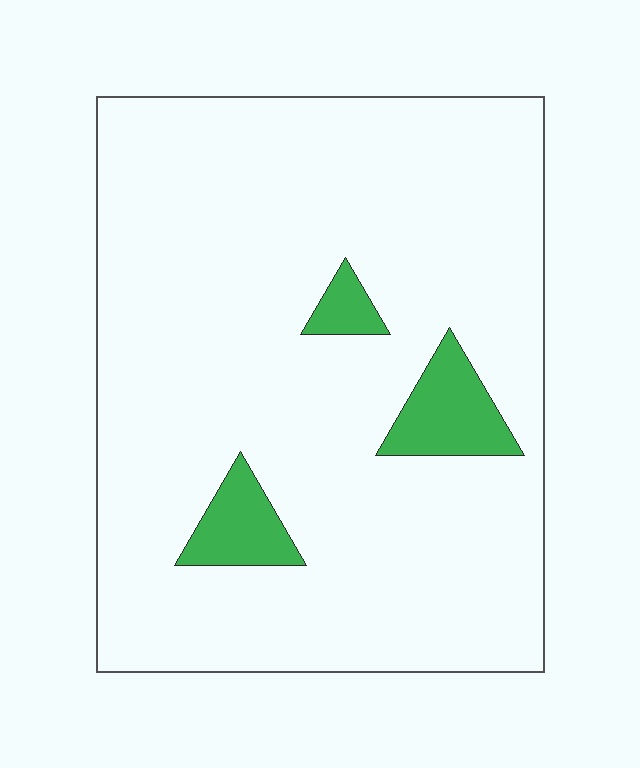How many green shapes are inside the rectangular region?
3.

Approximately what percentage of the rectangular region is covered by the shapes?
Approximately 10%.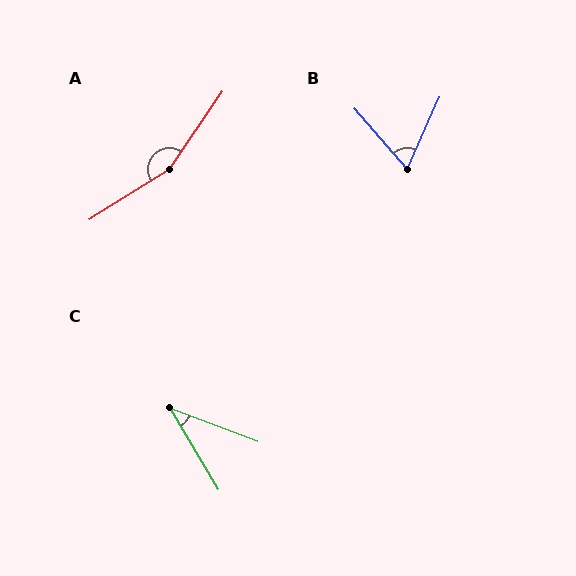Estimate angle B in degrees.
Approximately 65 degrees.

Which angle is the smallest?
C, at approximately 38 degrees.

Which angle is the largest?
A, at approximately 156 degrees.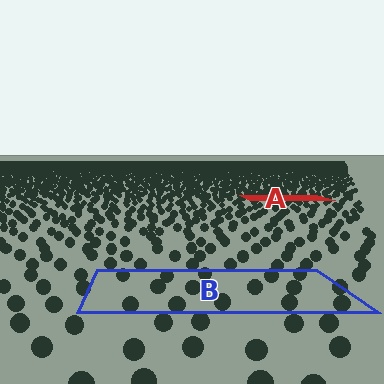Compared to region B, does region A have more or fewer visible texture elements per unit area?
Region A has more texture elements per unit area — they are packed more densely because it is farther away.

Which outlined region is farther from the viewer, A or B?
Region A is farther from the viewer — the texture elements inside it appear smaller and more densely packed.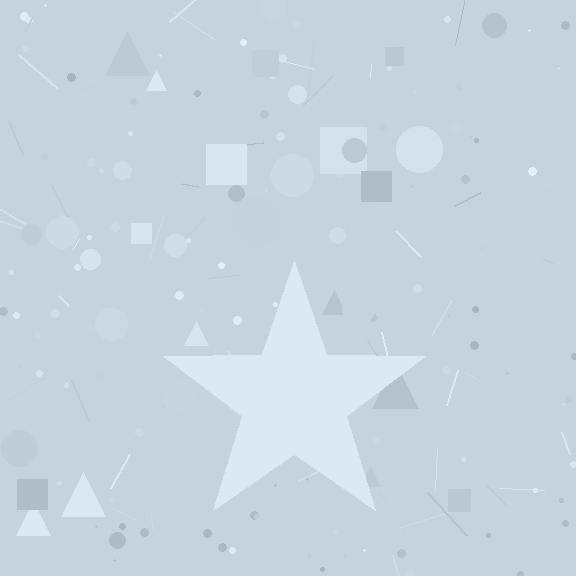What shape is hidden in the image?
A star is hidden in the image.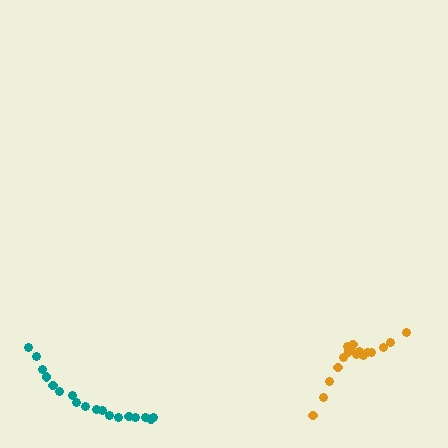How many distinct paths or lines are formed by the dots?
There are 2 distinct paths.